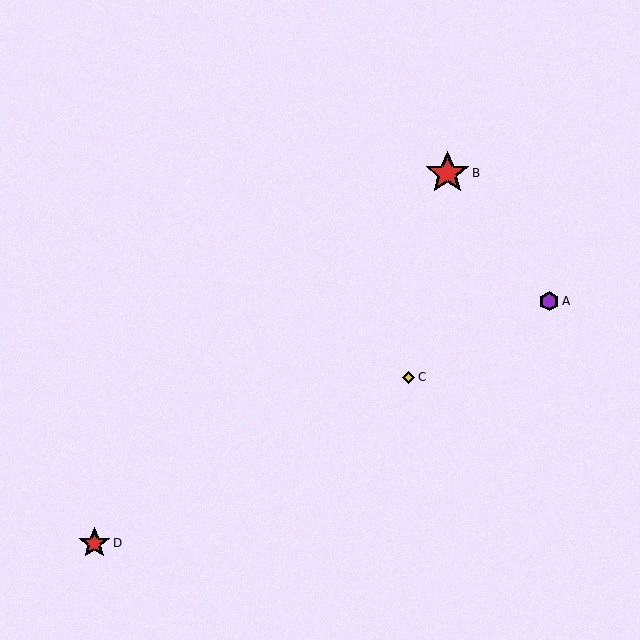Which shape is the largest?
The red star (labeled B) is the largest.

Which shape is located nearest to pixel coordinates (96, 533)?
The red star (labeled D) at (94, 543) is nearest to that location.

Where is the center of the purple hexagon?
The center of the purple hexagon is at (549, 301).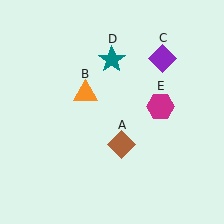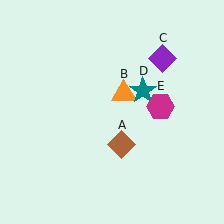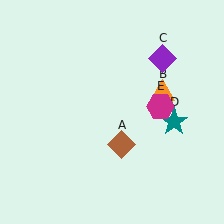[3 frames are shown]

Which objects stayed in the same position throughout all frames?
Brown diamond (object A) and purple diamond (object C) and magenta hexagon (object E) remained stationary.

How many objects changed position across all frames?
2 objects changed position: orange triangle (object B), teal star (object D).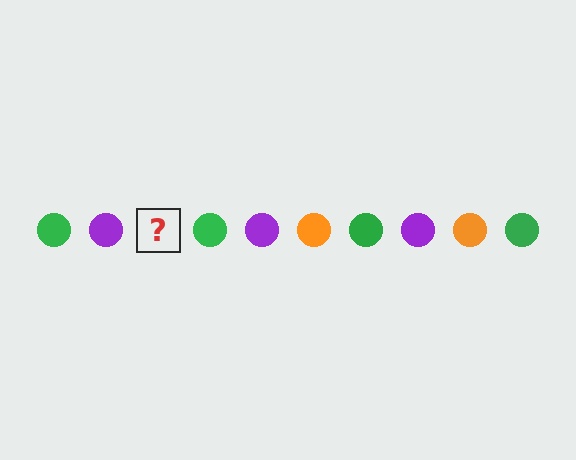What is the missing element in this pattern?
The missing element is an orange circle.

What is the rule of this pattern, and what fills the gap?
The rule is that the pattern cycles through green, purple, orange circles. The gap should be filled with an orange circle.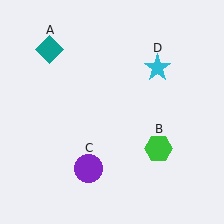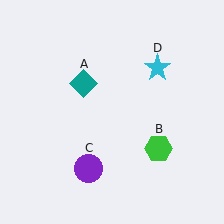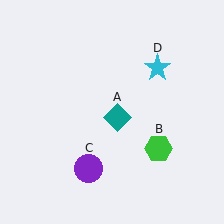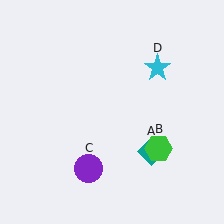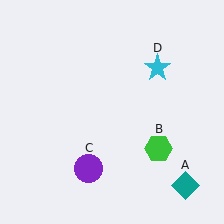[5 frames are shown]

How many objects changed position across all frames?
1 object changed position: teal diamond (object A).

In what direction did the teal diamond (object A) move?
The teal diamond (object A) moved down and to the right.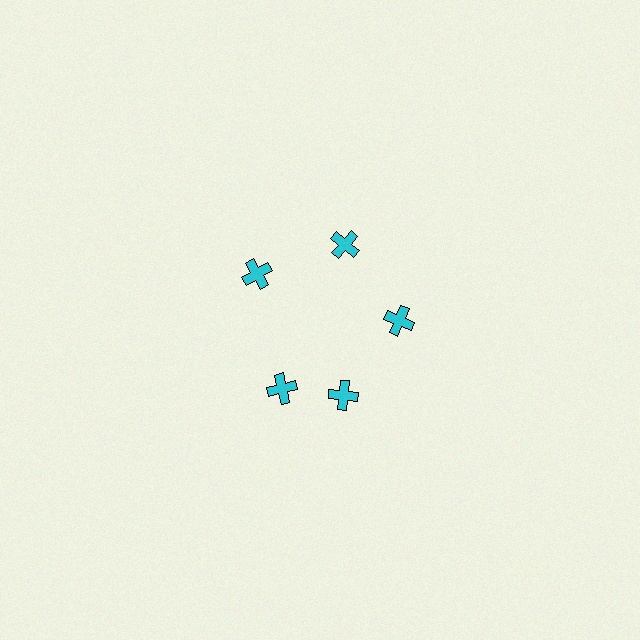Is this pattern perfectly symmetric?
No. The 5 cyan crosses are arranged in a ring, but one element near the 8 o'clock position is rotated out of alignment along the ring, breaking the 5-fold rotational symmetry.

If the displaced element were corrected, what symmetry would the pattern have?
It would have 5-fold rotational symmetry — the pattern would map onto itself every 72 degrees.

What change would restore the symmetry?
The symmetry would be restored by rotating it back into even spacing with its neighbors so that all 5 crosses sit at equal angles and equal distance from the center.